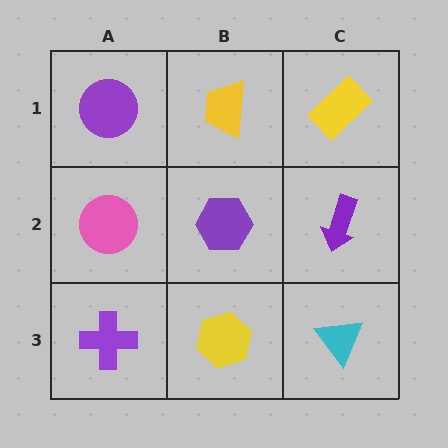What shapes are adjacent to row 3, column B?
A purple hexagon (row 2, column B), a purple cross (row 3, column A), a cyan triangle (row 3, column C).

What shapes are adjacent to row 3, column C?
A purple arrow (row 2, column C), a yellow hexagon (row 3, column B).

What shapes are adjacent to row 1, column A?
A pink circle (row 2, column A), a yellow trapezoid (row 1, column B).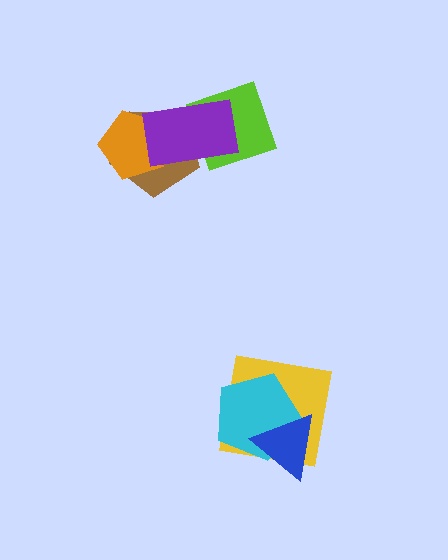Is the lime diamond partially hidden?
Yes, it is partially covered by another shape.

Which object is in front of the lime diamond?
The purple rectangle is in front of the lime diamond.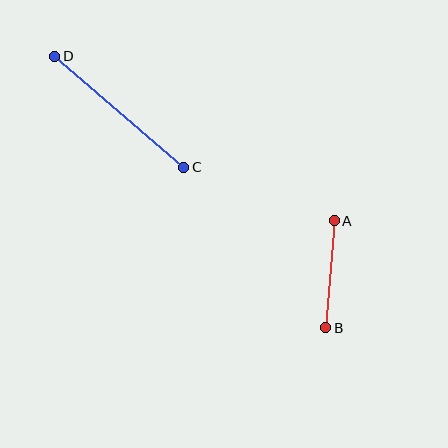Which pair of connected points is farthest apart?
Points C and D are farthest apart.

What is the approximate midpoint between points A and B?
The midpoint is at approximately (330, 274) pixels.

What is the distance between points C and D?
The distance is approximately 170 pixels.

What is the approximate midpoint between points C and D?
The midpoint is at approximately (119, 112) pixels.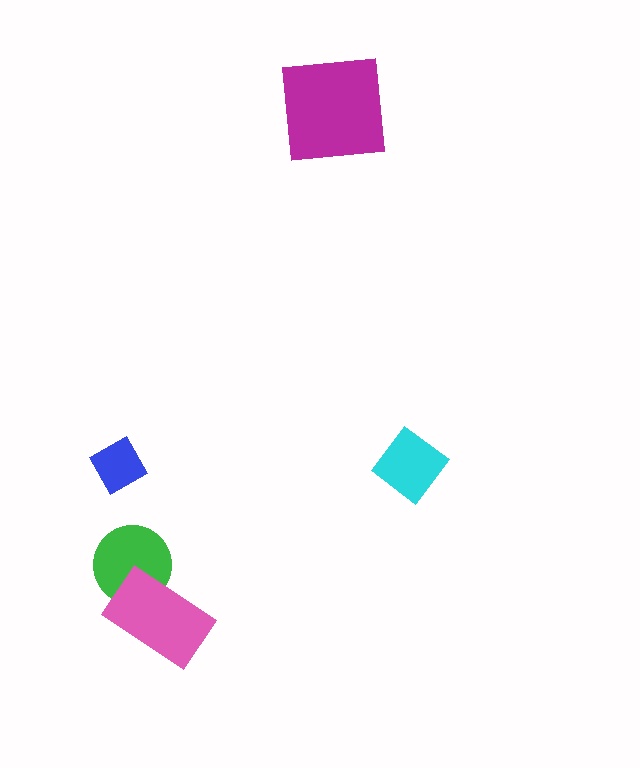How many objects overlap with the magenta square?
0 objects overlap with the magenta square.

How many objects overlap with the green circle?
1 object overlaps with the green circle.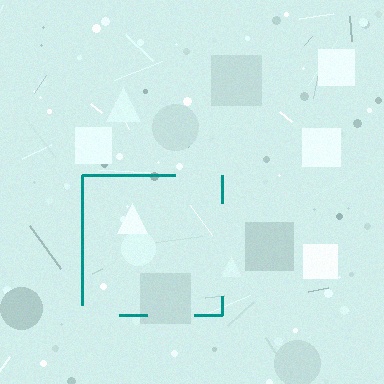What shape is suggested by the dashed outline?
The dashed outline suggests a square.